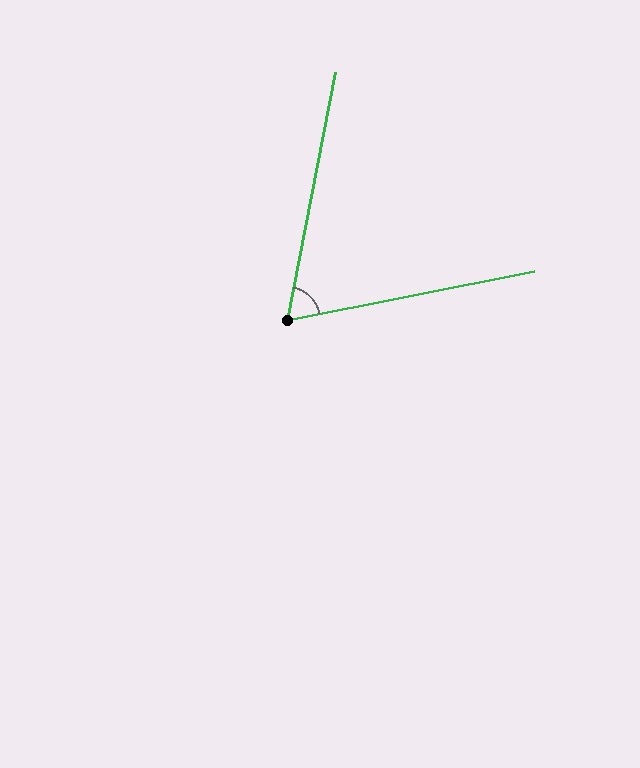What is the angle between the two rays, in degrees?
Approximately 68 degrees.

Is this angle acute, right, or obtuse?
It is acute.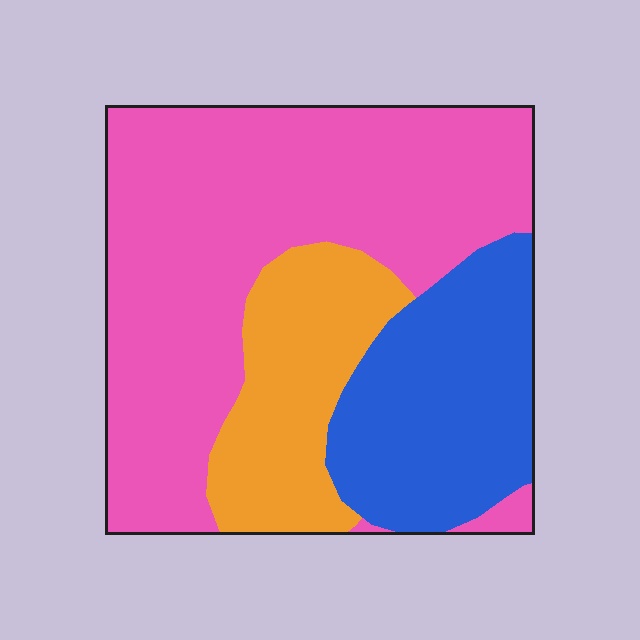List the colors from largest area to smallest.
From largest to smallest: pink, blue, orange.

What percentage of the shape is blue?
Blue takes up less than a quarter of the shape.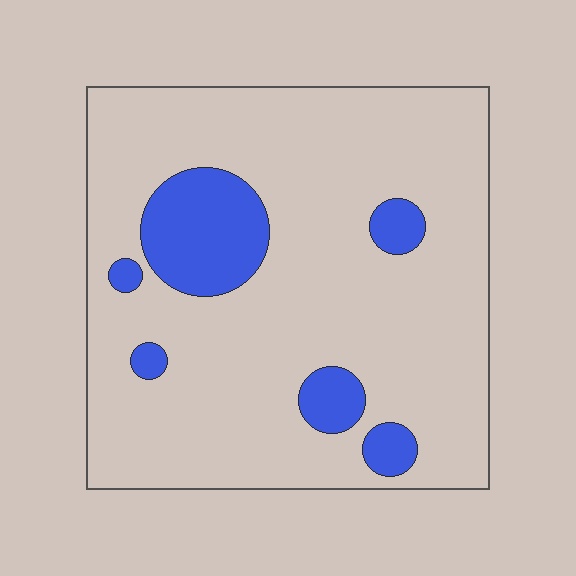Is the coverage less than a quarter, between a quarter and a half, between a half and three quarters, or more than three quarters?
Less than a quarter.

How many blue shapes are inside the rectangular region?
6.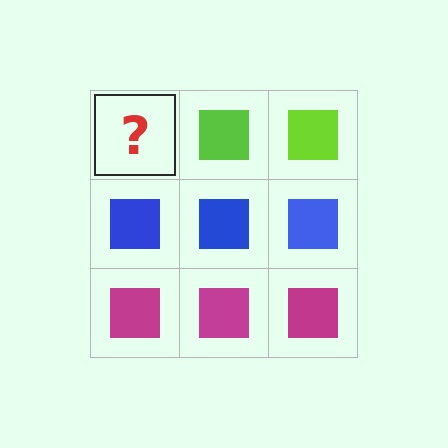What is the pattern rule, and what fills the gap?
The rule is that each row has a consistent color. The gap should be filled with a lime square.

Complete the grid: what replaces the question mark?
The question mark should be replaced with a lime square.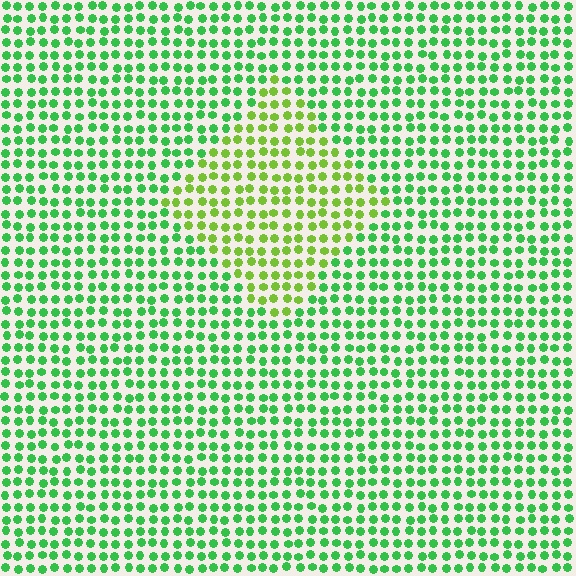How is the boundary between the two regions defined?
The boundary is defined purely by a slight shift in hue (about 37 degrees). Spacing, size, and orientation are identical on both sides.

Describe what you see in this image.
The image is filled with small green elements in a uniform arrangement. A diamond-shaped region is visible where the elements are tinted to a slightly different hue, forming a subtle color boundary.